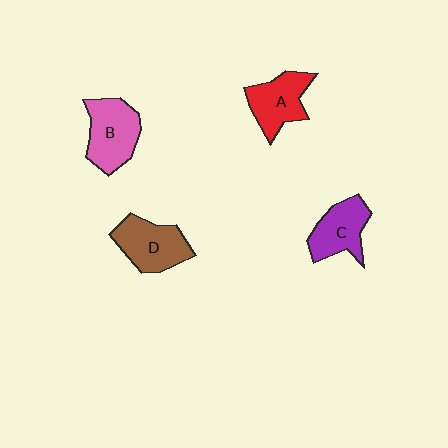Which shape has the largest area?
Shape B (pink).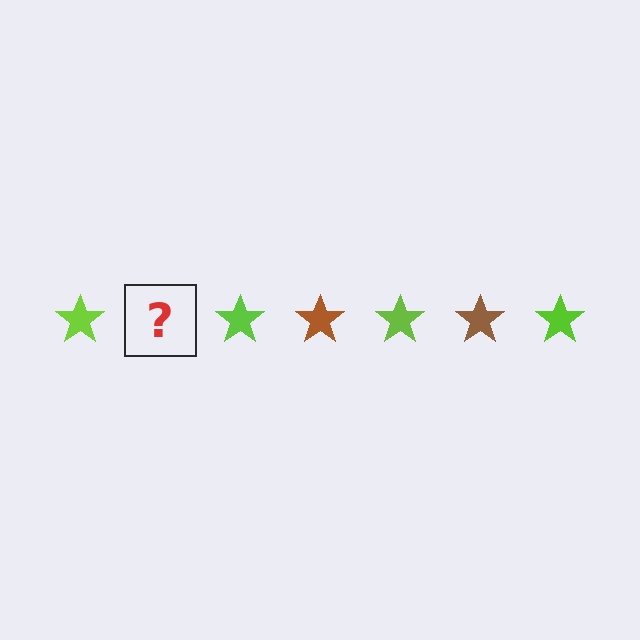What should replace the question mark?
The question mark should be replaced with a brown star.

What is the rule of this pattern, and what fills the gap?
The rule is that the pattern cycles through lime, brown stars. The gap should be filled with a brown star.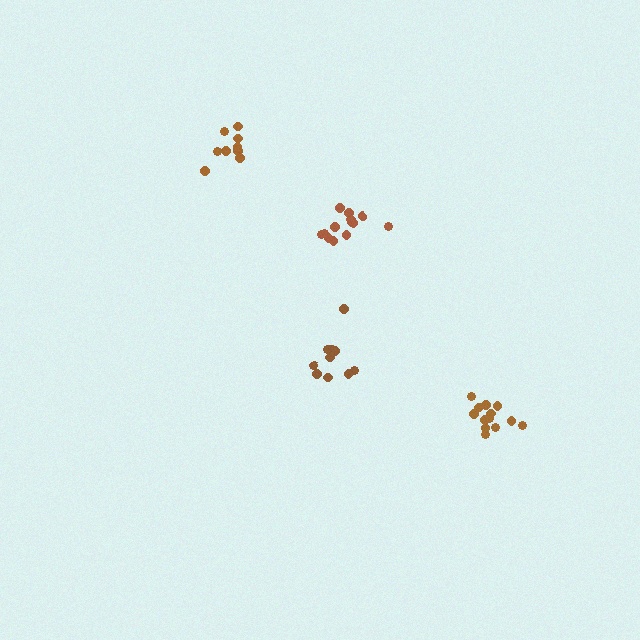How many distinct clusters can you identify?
There are 4 distinct clusters.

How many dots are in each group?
Group 1: 11 dots, Group 2: 13 dots, Group 3: 13 dots, Group 4: 9 dots (46 total).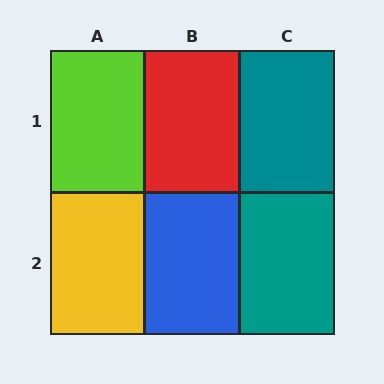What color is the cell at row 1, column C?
Teal.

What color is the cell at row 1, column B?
Red.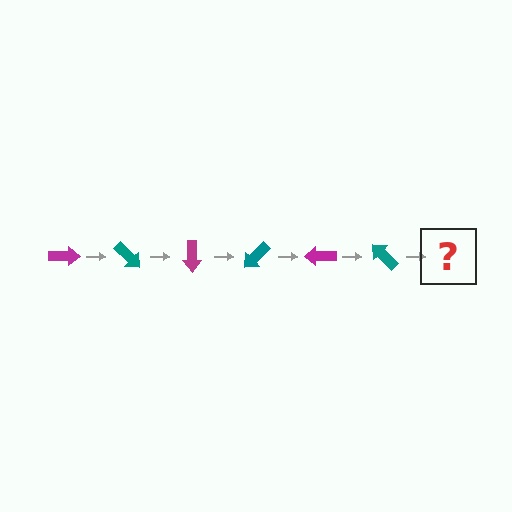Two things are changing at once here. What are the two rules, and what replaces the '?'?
The two rules are that it rotates 45 degrees each step and the color cycles through magenta and teal. The '?' should be a magenta arrow, rotated 270 degrees from the start.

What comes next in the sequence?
The next element should be a magenta arrow, rotated 270 degrees from the start.